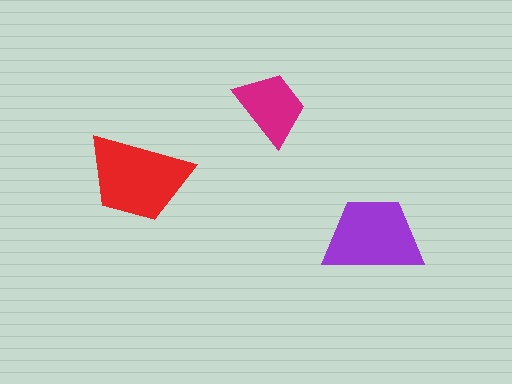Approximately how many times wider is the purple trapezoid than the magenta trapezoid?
About 1.5 times wider.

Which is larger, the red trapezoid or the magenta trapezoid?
The red one.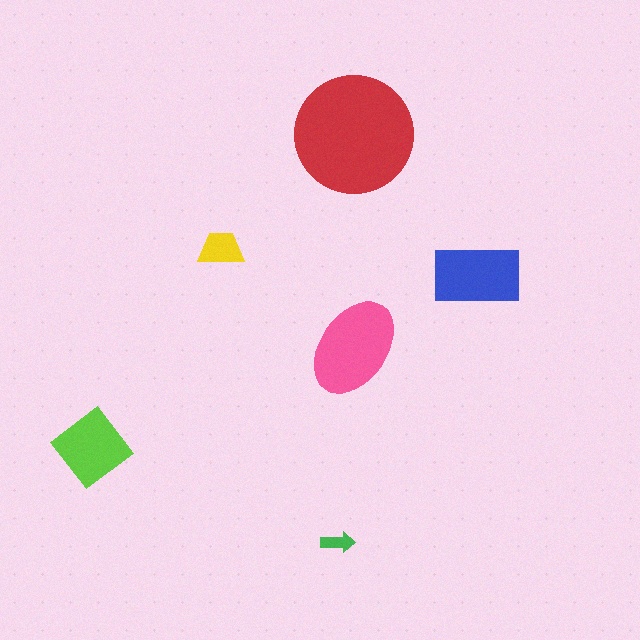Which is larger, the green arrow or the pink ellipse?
The pink ellipse.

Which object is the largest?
The red circle.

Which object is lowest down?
The green arrow is bottommost.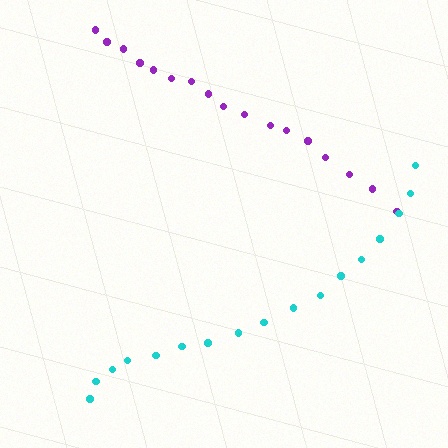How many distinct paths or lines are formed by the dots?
There are 2 distinct paths.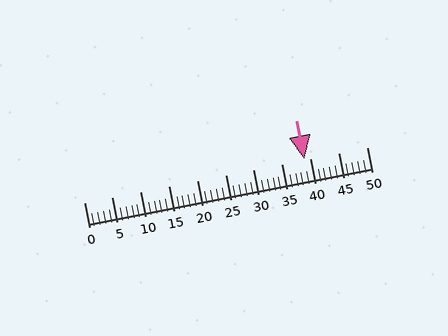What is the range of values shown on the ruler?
The ruler shows values from 0 to 50.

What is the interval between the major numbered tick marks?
The major tick marks are spaced 5 units apart.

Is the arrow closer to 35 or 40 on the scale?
The arrow is closer to 40.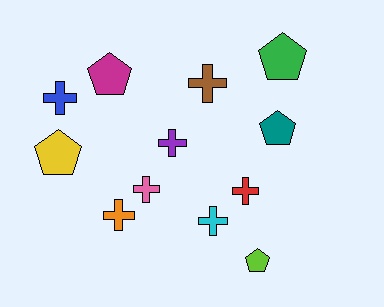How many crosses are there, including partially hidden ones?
There are 7 crosses.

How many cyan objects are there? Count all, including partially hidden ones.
There is 1 cyan object.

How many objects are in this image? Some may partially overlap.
There are 12 objects.